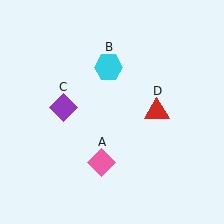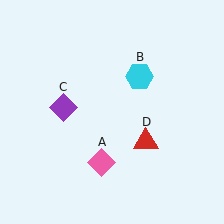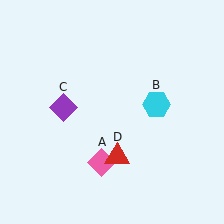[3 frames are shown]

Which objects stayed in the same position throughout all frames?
Pink diamond (object A) and purple diamond (object C) remained stationary.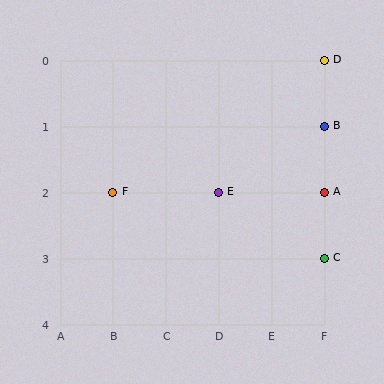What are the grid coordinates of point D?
Point D is at grid coordinates (F, 0).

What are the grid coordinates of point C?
Point C is at grid coordinates (F, 3).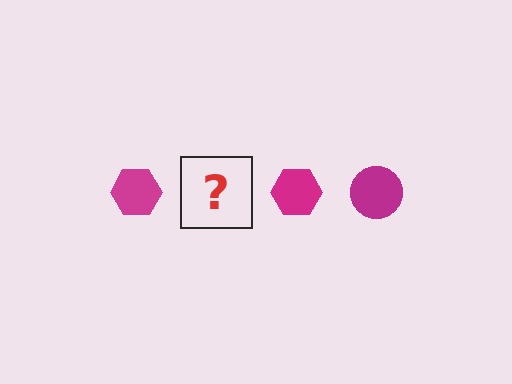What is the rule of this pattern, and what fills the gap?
The rule is that the pattern cycles through hexagon, circle shapes in magenta. The gap should be filled with a magenta circle.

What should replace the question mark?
The question mark should be replaced with a magenta circle.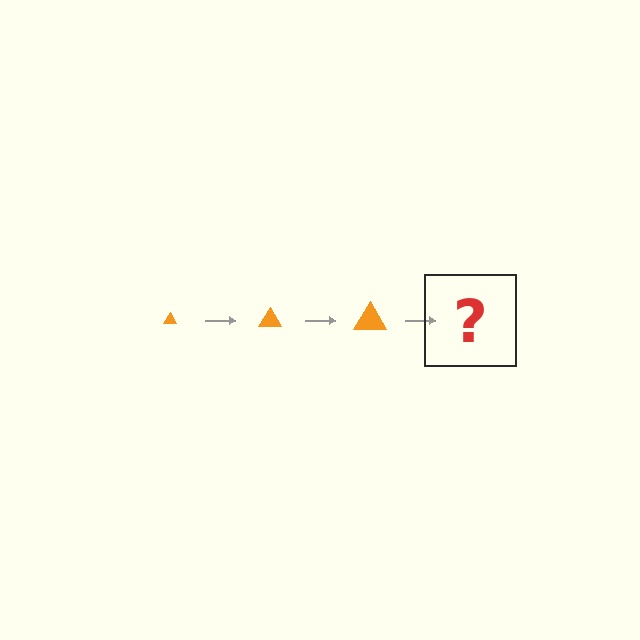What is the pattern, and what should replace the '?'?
The pattern is that the triangle gets progressively larger each step. The '?' should be an orange triangle, larger than the previous one.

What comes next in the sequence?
The next element should be an orange triangle, larger than the previous one.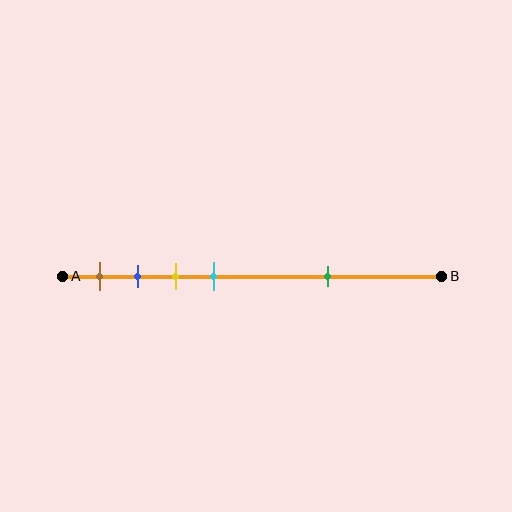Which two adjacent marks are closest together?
The blue and yellow marks are the closest adjacent pair.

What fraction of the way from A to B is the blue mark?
The blue mark is approximately 20% (0.2) of the way from A to B.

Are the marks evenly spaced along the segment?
No, the marks are not evenly spaced.